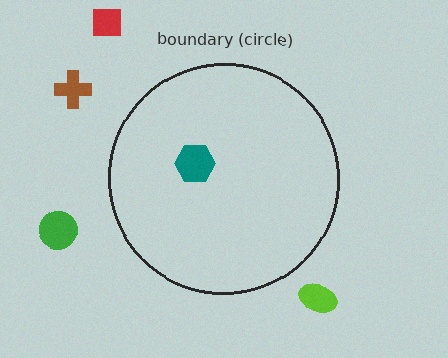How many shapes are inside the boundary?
1 inside, 4 outside.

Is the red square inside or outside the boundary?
Outside.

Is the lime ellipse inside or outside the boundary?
Outside.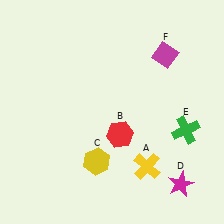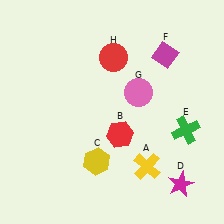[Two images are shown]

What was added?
A pink circle (G), a red circle (H) were added in Image 2.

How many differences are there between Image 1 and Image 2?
There are 2 differences between the two images.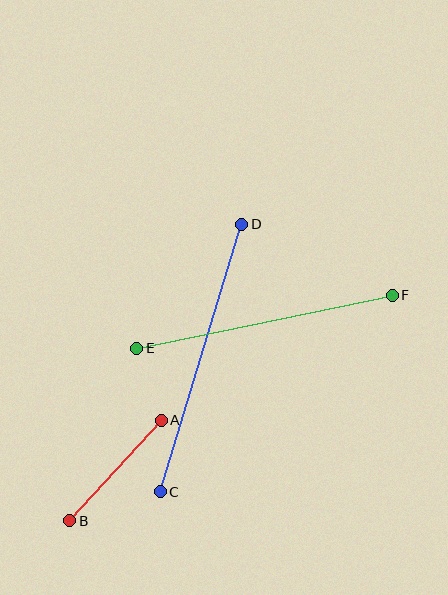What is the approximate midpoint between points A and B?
The midpoint is at approximately (116, 471) pixels.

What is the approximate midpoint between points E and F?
The midpoint is at approximately (265, 322) pixels.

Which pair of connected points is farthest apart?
Points C and D are farthest apart.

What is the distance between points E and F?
The distance is approximately 261 pixels.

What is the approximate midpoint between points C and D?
The midpoint is at approximately (201, 358) pixels.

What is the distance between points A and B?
The distance is approximately 136 pixels.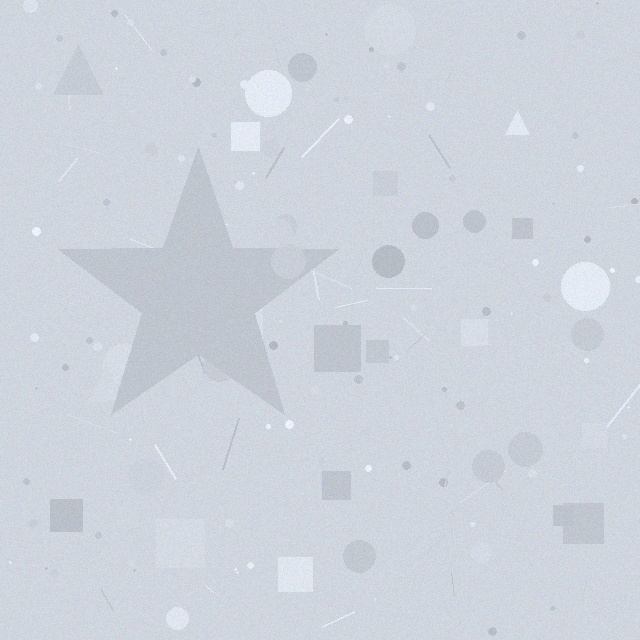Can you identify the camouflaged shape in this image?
The camouflaged shape is a star.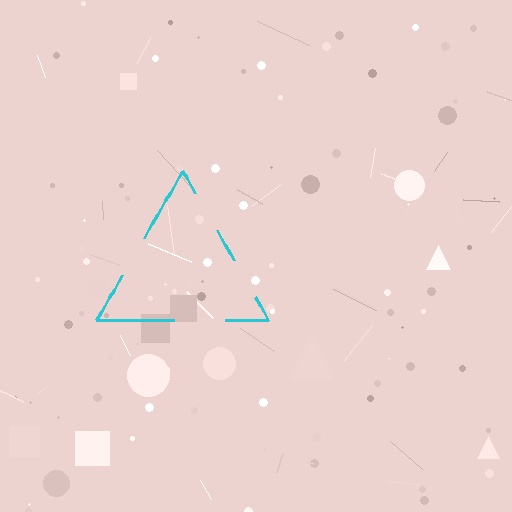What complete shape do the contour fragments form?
The contour fragments form a triangle.